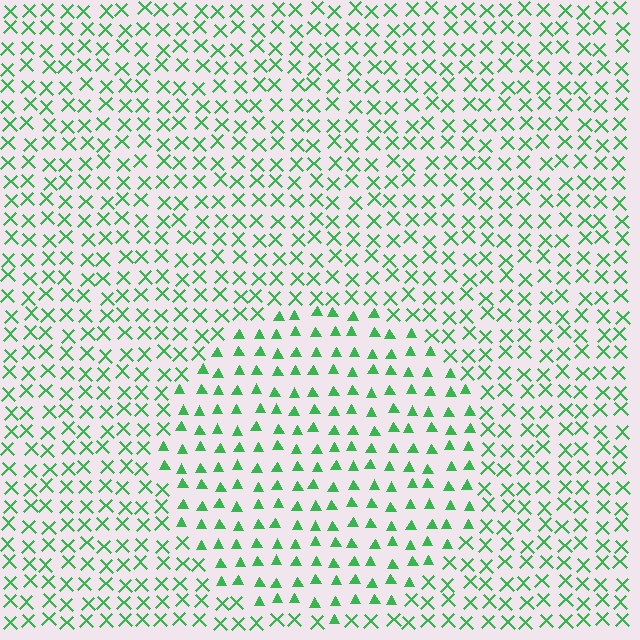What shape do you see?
I see a circle.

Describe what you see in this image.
The image is filled with small green elements arranged in a uniform grid. A circle-shaped region contains triangles, while the surrounding area contains X marks. The boundary is defined purely by the change in element shape.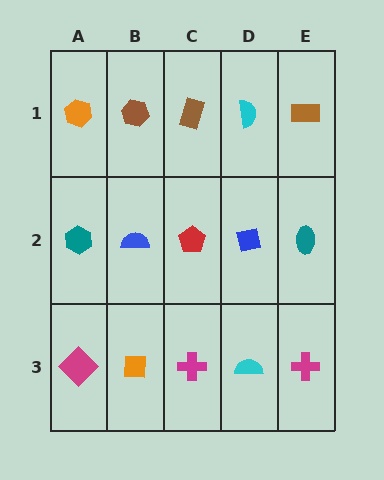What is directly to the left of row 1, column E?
A cyan semicircle.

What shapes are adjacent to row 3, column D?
A blue square (row 2, column D), a magenta cross (row 3, column C), a magenta cross (row 3, column E).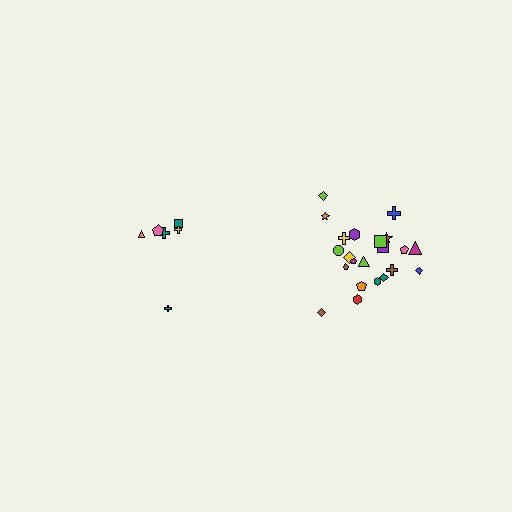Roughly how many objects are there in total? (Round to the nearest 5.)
Roughly 30 objects in total.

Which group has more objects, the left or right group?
The right group.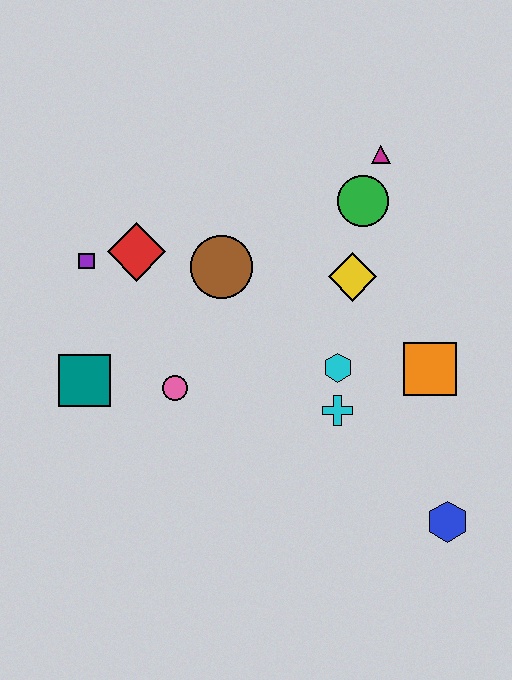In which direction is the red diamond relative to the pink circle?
The red diamond is above the pink circle.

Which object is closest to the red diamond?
The purple square is closest to the red diamond.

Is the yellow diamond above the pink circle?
Yes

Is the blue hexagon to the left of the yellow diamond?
No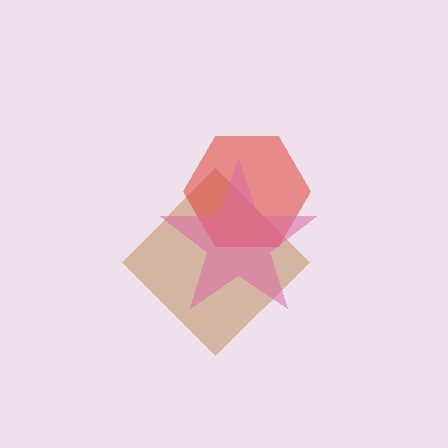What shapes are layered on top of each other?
The layered shapes are: a brown diamond, a red hexagon, a pink star.